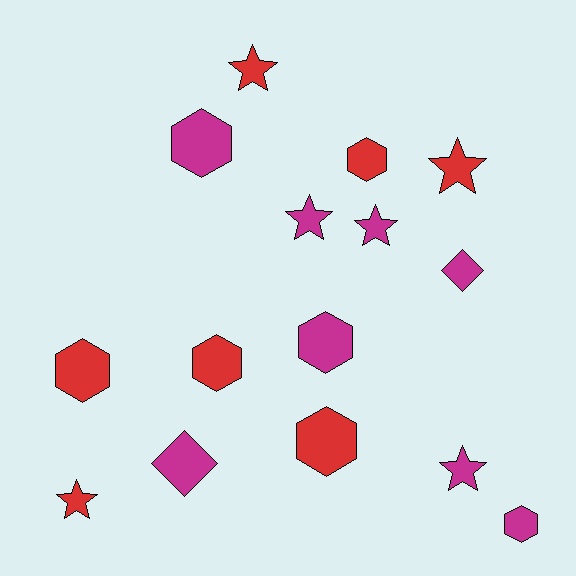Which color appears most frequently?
Magenta, with 8 objects.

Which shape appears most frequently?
Hexagon, with 7 objects.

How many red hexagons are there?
There are 4 red hexagons.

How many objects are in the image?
There are 15 objects.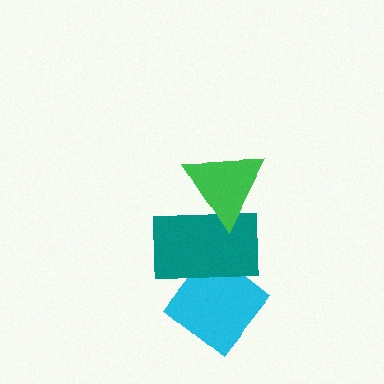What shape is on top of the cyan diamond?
The teal rectangle is on top of the cyan diamond.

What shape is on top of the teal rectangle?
The green triangle is on top of the teal rectangle.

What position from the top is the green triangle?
The green triangle is 1st from the top.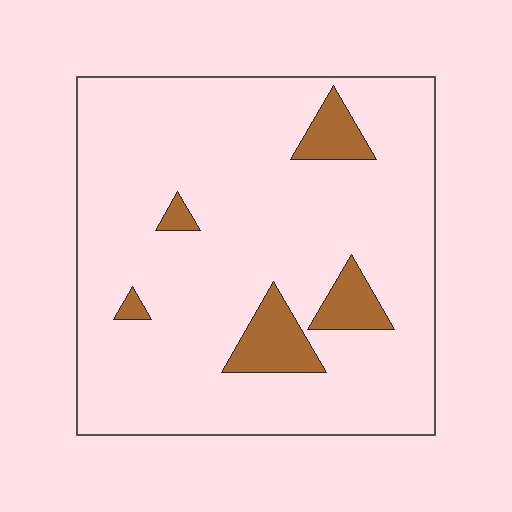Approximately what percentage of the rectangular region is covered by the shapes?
Approximately 10%.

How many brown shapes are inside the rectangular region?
5.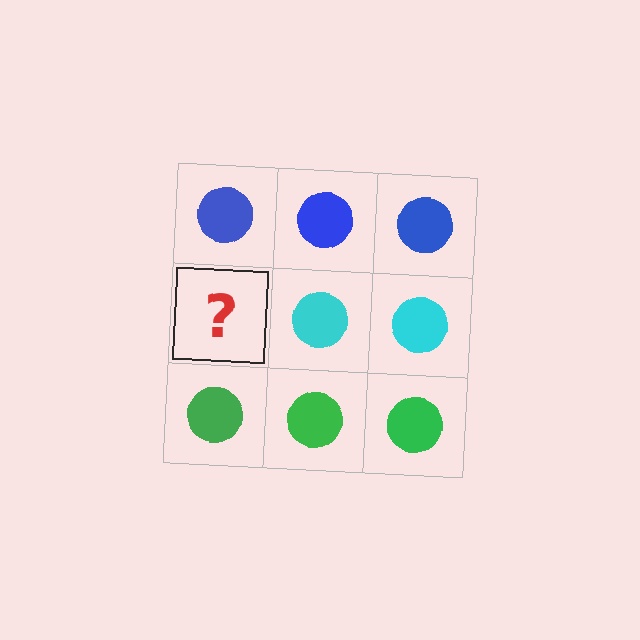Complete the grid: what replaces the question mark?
The question mark should be replaced with a cyan circle.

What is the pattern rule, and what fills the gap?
The rule is that each row has a consistent color. The gap should be filled with a cyan circle.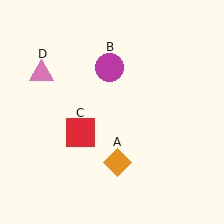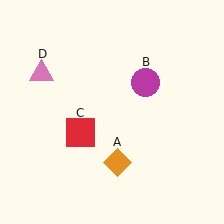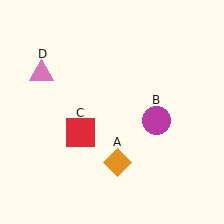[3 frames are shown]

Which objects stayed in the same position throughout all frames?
Orange diamond (object A) and red square (object C) and pink triangle (object D) remained stationary.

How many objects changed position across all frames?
1 object changed position: magenta circle (object B).